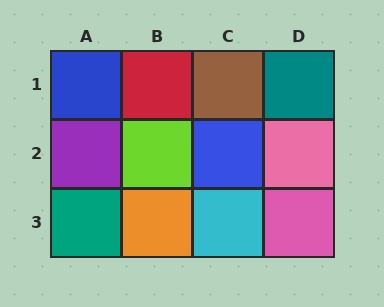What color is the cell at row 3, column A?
Teal.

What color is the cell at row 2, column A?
Purple.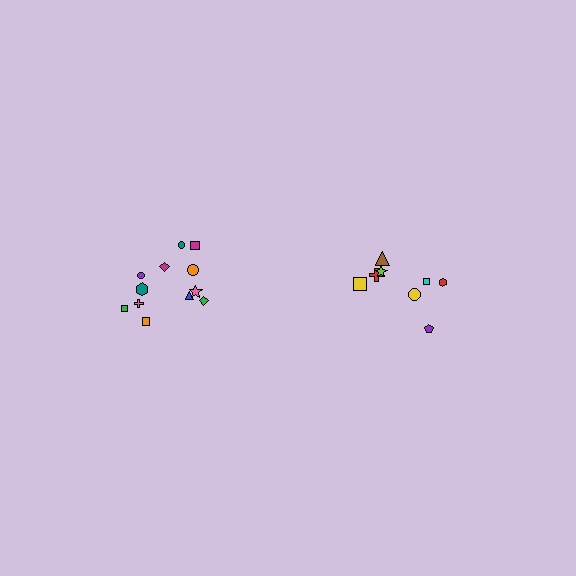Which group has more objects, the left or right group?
The left group.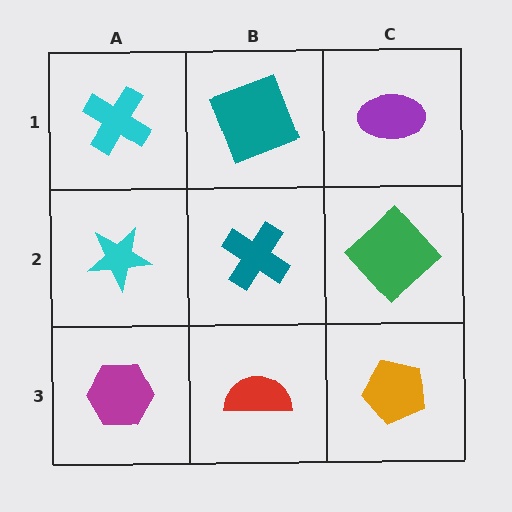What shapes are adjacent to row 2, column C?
A purple ellipse (row 1, column C), an orange pentagon (row 3, column C), a teal cross (row 2, column B).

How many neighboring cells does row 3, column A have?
2.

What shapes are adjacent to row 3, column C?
A green diamond (row 2, column C), a red semicircle (row 3, column B).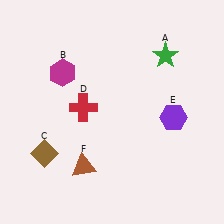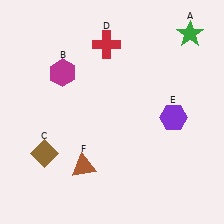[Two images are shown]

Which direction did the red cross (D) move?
The red cross (D) moved up.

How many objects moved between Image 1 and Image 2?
2 objects moved between the two images.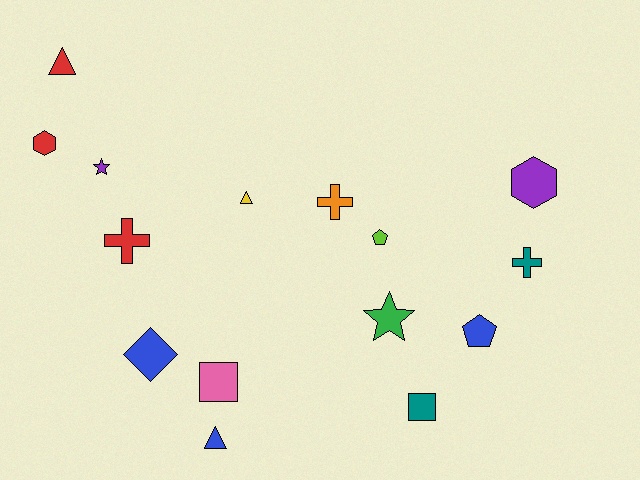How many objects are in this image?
There are 15 objects.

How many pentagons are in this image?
There are 2 pentagons.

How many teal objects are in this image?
There are 2 teal objects.